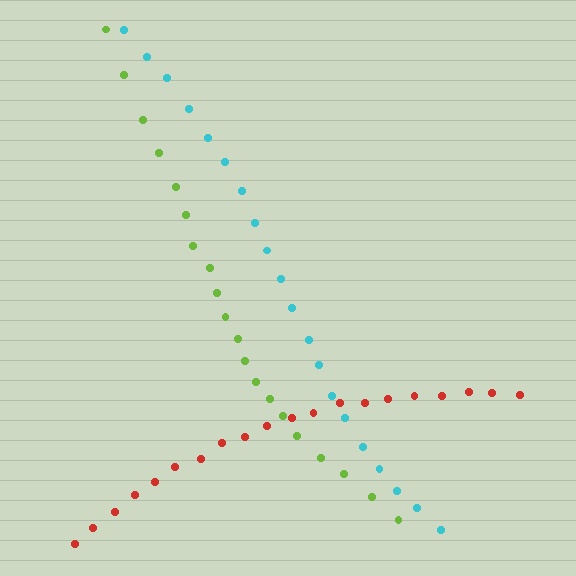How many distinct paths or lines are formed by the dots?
There are 3 distinct paths.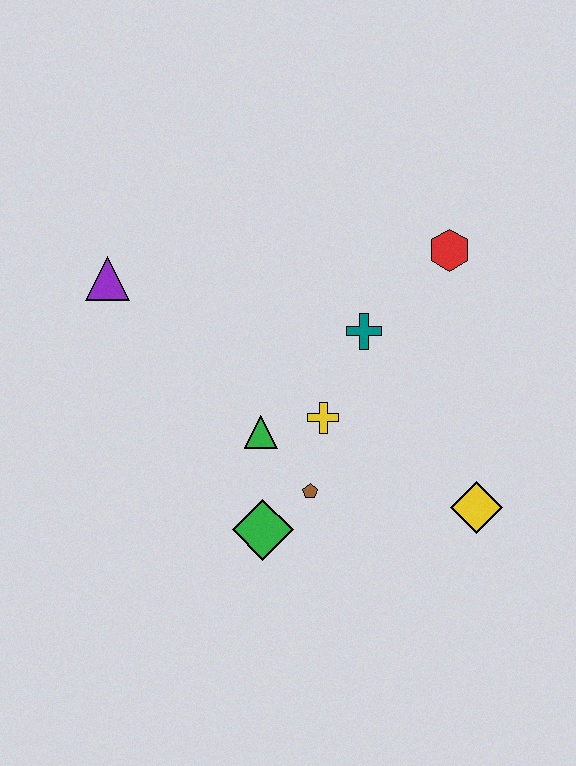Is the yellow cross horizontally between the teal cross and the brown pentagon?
Yes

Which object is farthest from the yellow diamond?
The purple triangle is farthest from the yellow diamond.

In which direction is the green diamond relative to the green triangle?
The green diamond is below the green triangle.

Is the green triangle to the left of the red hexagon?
Yes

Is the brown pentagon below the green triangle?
Yes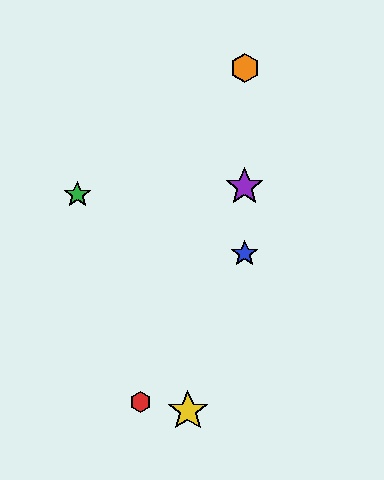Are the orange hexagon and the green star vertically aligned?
No, the orange hexagon is at x≈245 and the green star is at x≈77.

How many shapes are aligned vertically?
3 shapes (the blue star, the purple star, the orange hexagon) are aligned vertically.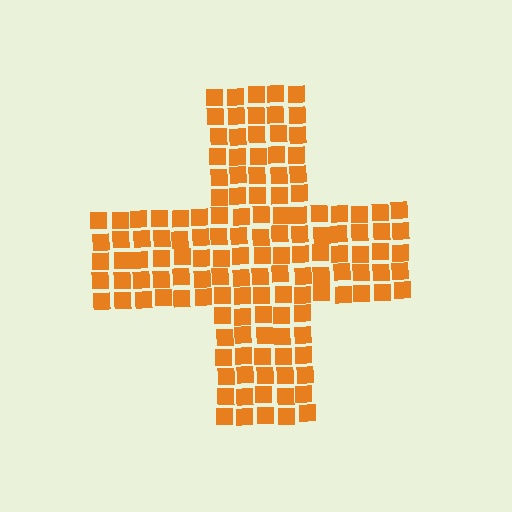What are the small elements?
The small elements are squares.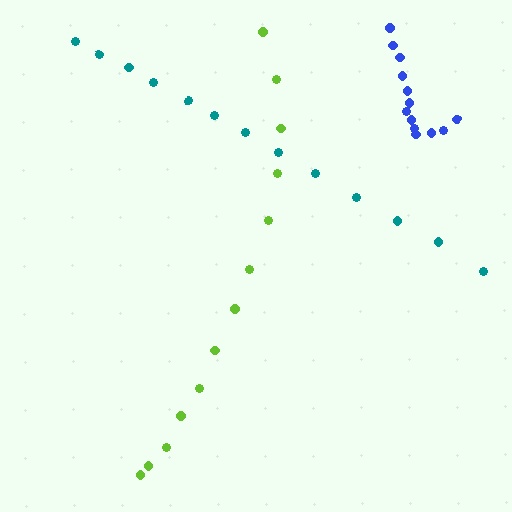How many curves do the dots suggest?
There are 3 distinct paths.